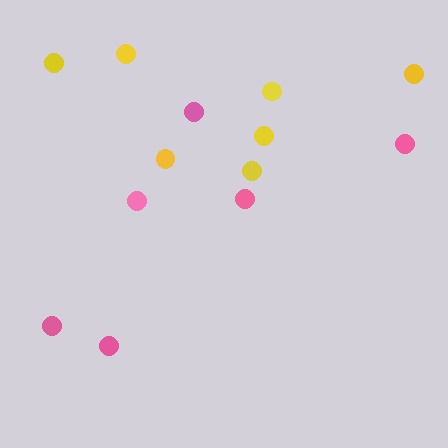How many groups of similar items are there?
There are 2 groups: one group of yellow circles (7) and one group of pink circles (6).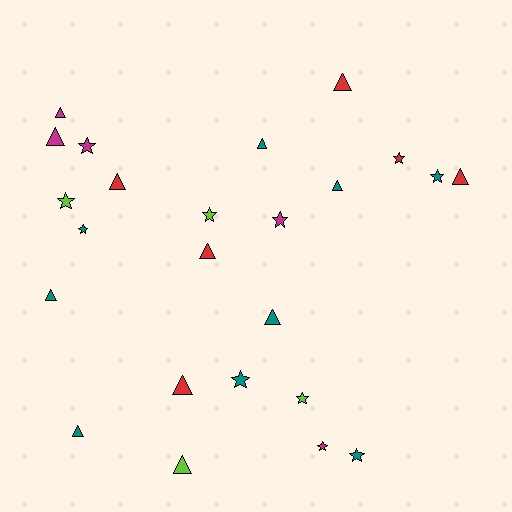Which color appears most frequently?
Teal, with 9 objects.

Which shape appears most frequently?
Triangle, with 13 objects.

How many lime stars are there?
There are 3 lime stars.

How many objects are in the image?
There are 24 objects.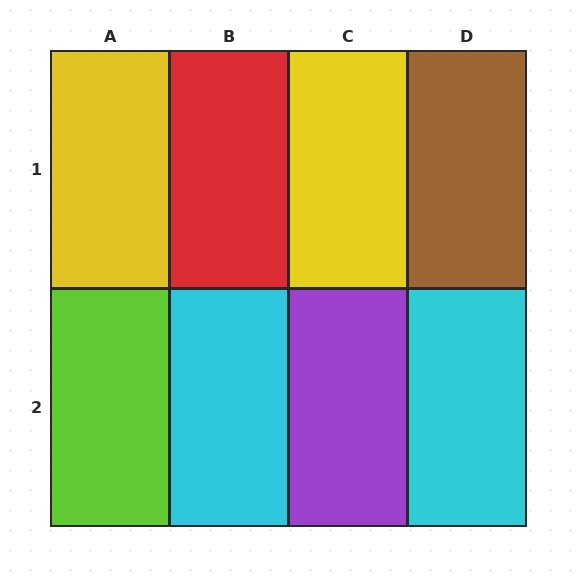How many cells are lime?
1 cell is lime.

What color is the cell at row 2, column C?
Purple.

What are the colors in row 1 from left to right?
Yellow, red, yellow, brown.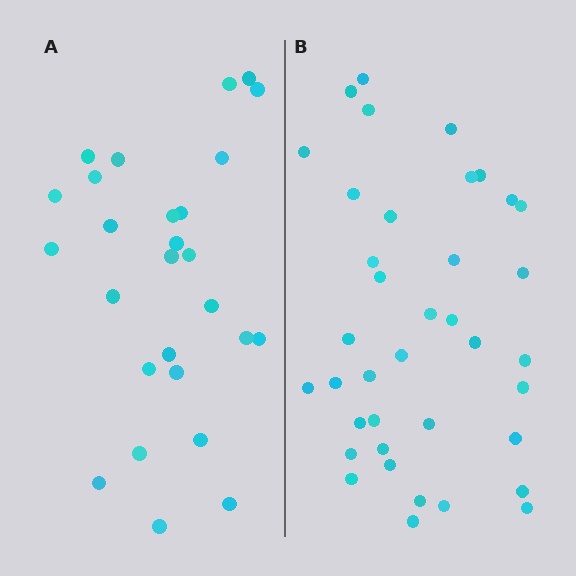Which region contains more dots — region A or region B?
Region B (the right region) has more dots.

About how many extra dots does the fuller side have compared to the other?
Region B has roughly 12 or so more dots than region A.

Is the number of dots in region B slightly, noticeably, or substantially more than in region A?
Region B has noticeably more, but not dramatically so. The ratio is roughly 1.4 to 1.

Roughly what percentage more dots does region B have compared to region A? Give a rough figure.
About 40% more.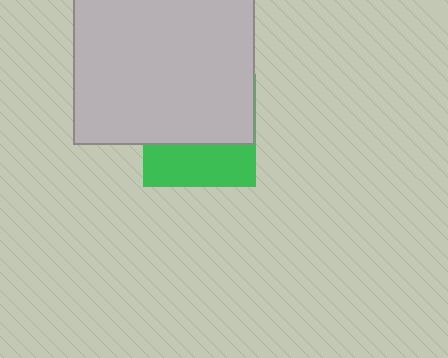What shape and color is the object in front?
The object in front is a light gray square.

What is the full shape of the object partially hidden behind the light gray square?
The partially hidden object is a green square.